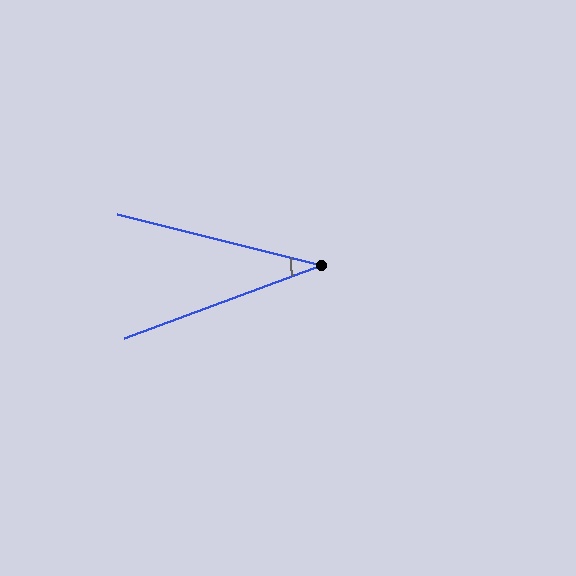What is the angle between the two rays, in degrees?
Approximately 34 degrees.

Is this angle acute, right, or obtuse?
It is acute.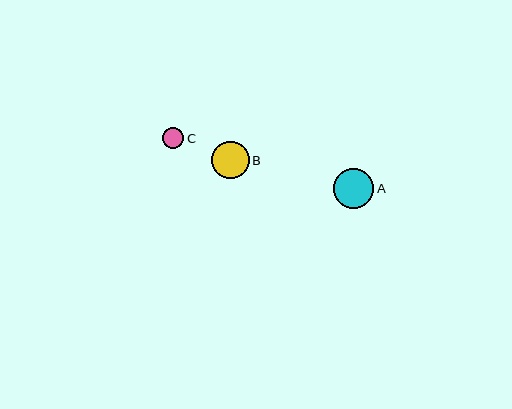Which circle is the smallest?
Circle C is the smallest with a size of approximately 21 pixels.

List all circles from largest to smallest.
From largest to smallest: A, B, C.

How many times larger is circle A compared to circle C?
Circle A is approximately 1.9 times the size of circle C.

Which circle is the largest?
Circle A is the largest with a size of approximately 40 pixels.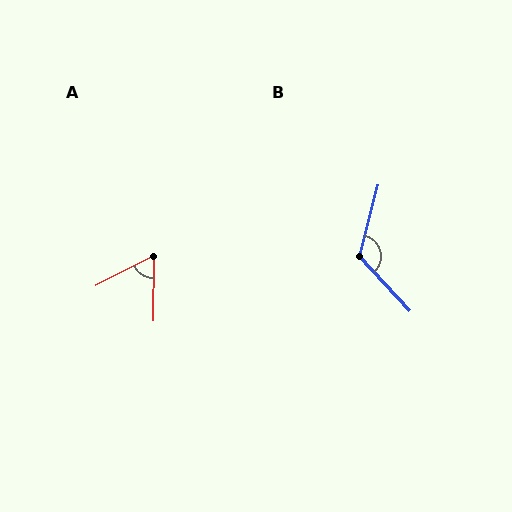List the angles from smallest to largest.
A (63°), B (123°).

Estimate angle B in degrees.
Approximately 123 degrees.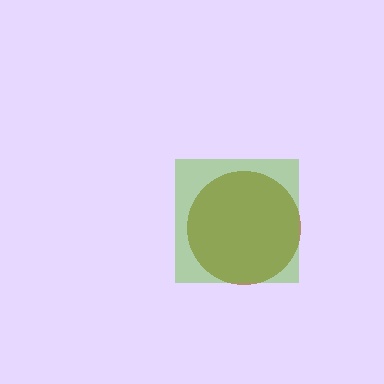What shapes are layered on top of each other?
The layered shapes are: a brown circle, a lime square.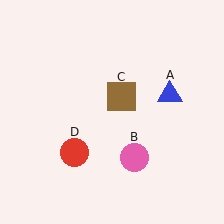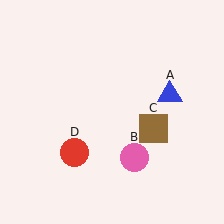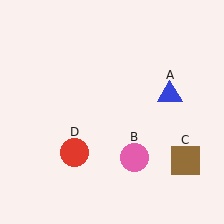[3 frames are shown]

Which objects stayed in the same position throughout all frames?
Blue triangle (object A) and pink circle (object B) and red circle (object D) remained stationary.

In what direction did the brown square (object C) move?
The brown square (object C) moved down and to the right.